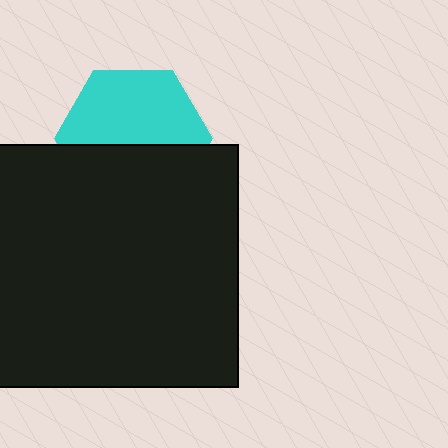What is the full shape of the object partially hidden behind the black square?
The partially hidden object is a cyan hexagon.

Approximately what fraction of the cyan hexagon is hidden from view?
Roughly 45% of the cyan hexagon is hidden behind the black square.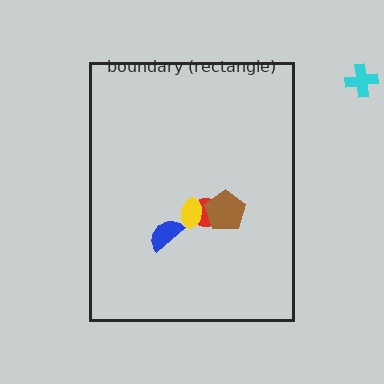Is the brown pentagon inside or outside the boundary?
Inside.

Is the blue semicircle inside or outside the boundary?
Inside.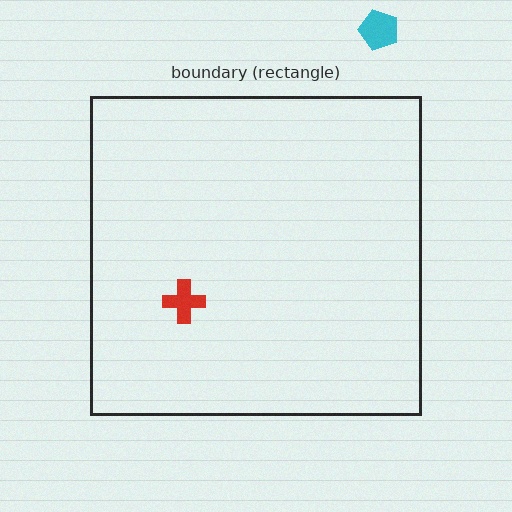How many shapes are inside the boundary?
1 inside, 1 outside.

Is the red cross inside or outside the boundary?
Inside.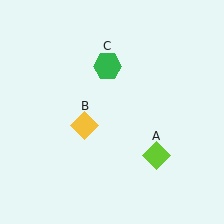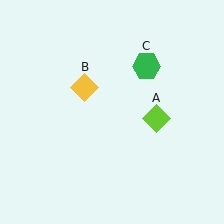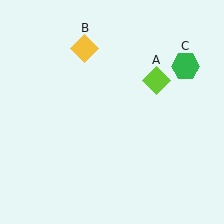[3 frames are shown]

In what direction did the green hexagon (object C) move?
The green hexagon (object C) moved right.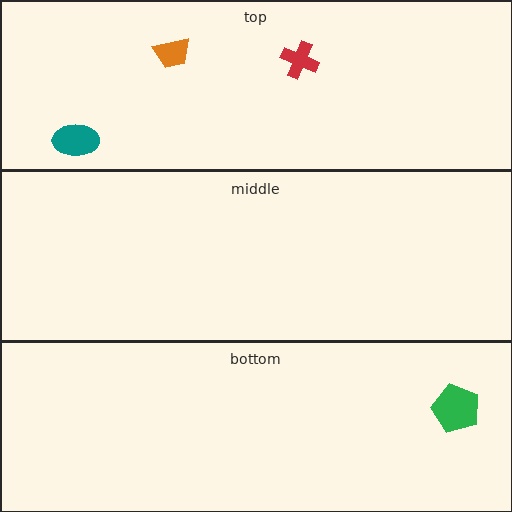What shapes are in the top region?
The teal ellipse, the red cross, the orange trapezoid.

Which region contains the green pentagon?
The bottom region.